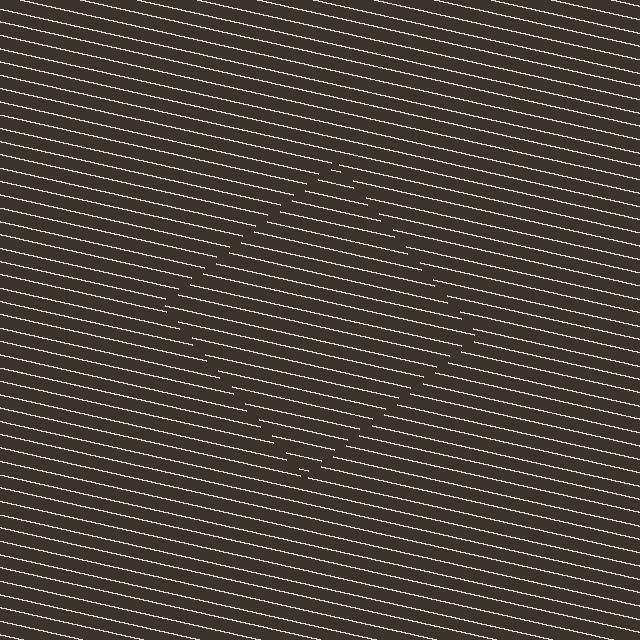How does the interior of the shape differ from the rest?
The interior of the shape contains the same grating, shifted by half a period — the contour is defined by the phase discontinuity where line-ends from the inner and outer gratings abut.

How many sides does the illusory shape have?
4 sides — the line-ends trace a square.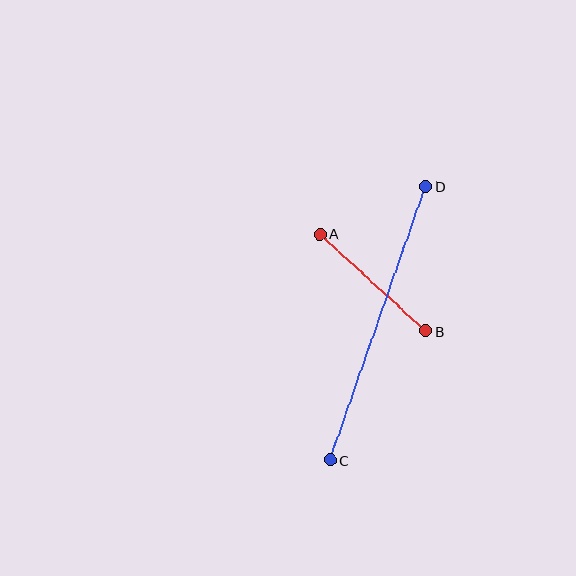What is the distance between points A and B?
The distance is approximately 143 pixels.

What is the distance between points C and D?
The distance is approximately 290 pixels.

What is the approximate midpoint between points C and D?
The midpoint is at approximately (378, 323) pixels.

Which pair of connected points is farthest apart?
Points C and D are farthest apart.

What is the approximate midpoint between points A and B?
The midpoint is at approximately (373, 283) pixels.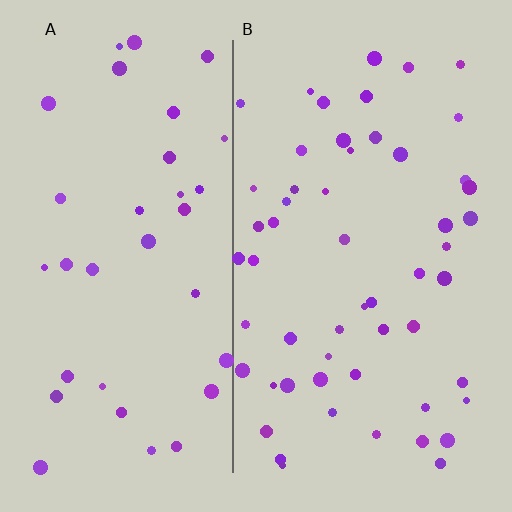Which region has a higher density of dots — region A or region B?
B (the right).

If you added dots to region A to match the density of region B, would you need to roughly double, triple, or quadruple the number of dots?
Approximately double.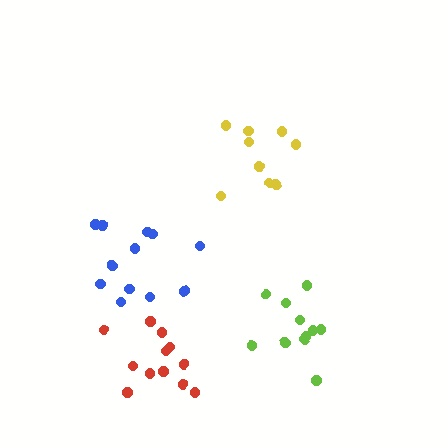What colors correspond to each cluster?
The clusters are colored: lime, red, blue, yellow.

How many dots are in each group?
Group 1: 11 dots, Group 2: 12 dots, Group 3: 12 dots, Group 4: 10 dots (45 total).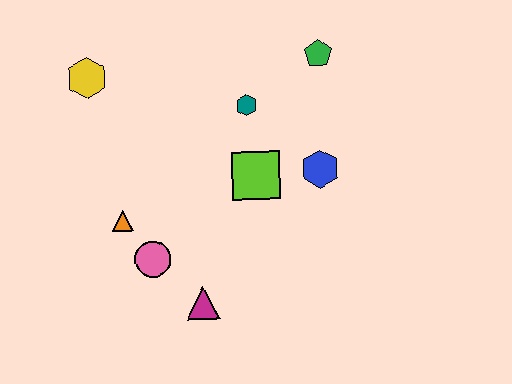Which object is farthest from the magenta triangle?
The green pentagon is farthest from the magenta triangle.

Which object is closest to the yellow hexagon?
The orange triangle is closest to the yellow hexagon.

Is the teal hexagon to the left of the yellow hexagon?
No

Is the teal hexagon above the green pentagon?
No